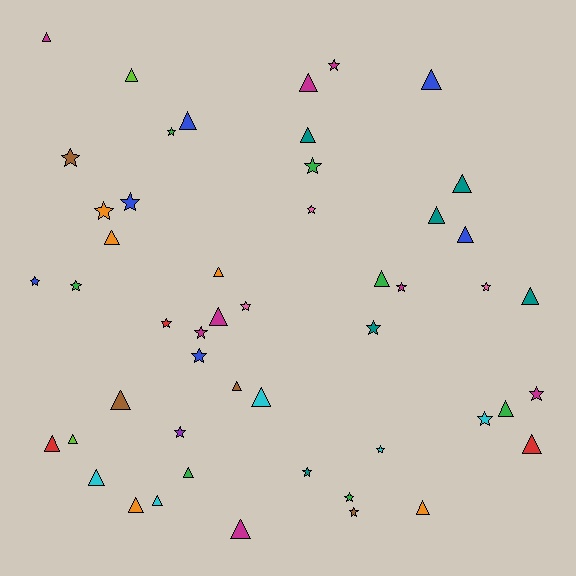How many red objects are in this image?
There are 3 red objects.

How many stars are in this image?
There are 23 stars.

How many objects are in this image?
There are 50 objects.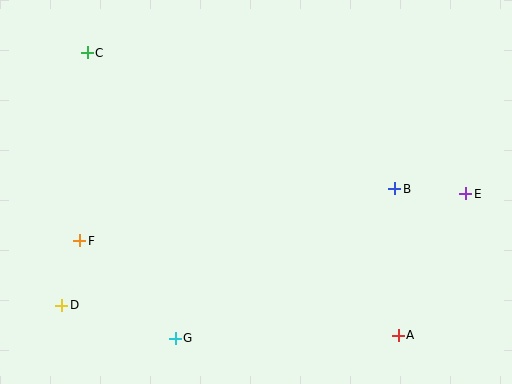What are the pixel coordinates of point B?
Point B is at (395, 189).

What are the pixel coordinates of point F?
Point F is at (80, 241).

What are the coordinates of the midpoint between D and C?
The midpoint between D and C is at (74, 179).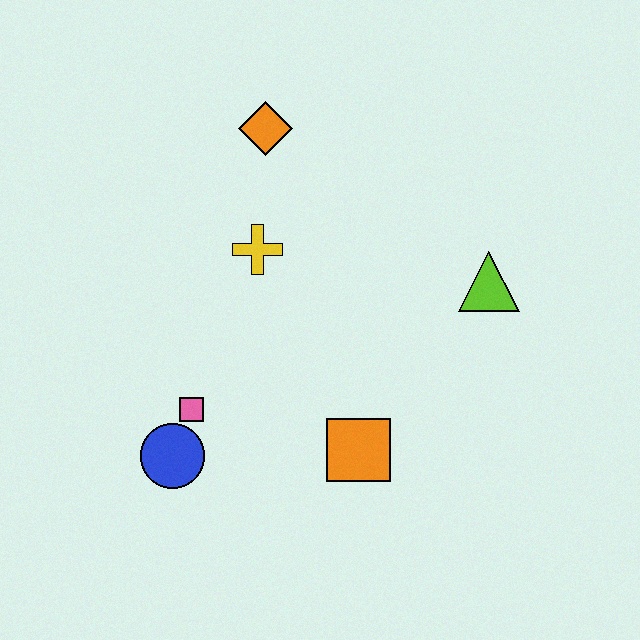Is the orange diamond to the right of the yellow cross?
Yes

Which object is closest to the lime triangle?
The orange square is closest to the lime triangle.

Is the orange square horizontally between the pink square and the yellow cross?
No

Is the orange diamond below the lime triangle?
No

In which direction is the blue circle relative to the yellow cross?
The blue circle is below the yellow cross.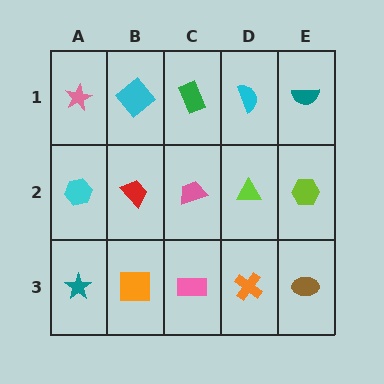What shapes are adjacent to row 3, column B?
A red trapezoid (row 2, column B), a teal star (row 3, column A), a pink rectangle (row 3, column C).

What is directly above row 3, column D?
A lime triangle.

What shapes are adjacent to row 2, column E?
A teal semicircle (row 1, column E), a brown ellipse (row 3, column E), a lime triangle (row 2, column D).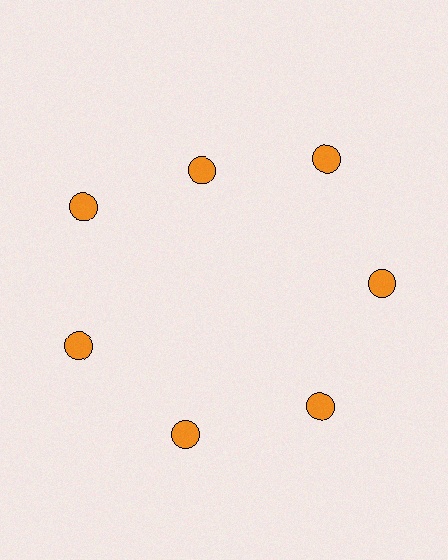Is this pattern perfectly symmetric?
No. The 7 orange circles are arranged in a ring, but one element near the 12 o'clock position is pulled inward toward the center, breaking the 7-fold rotational symmetry.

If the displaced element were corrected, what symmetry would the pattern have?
It would have 7-fold rotational symmetry — the pattern would map onto itself every 51 degrees.